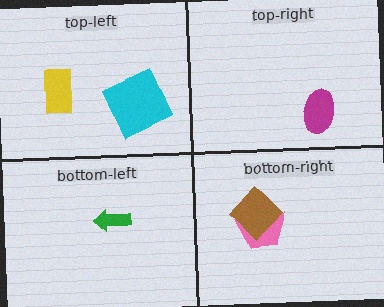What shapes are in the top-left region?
The yellow rectangle, the cyan square.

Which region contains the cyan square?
The top-left region.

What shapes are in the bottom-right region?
The pink trapezoid, the brown diamond.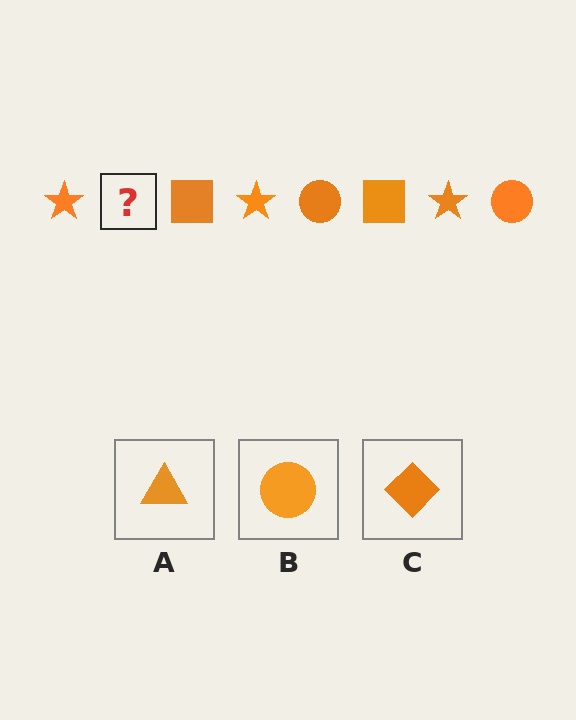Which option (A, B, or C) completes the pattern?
B.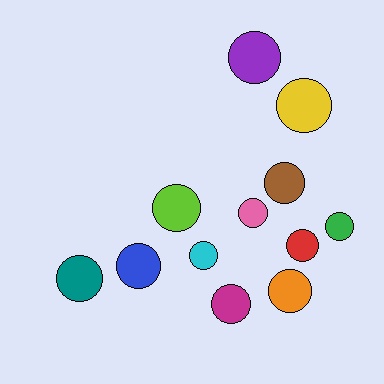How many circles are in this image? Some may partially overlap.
There are 12 circles.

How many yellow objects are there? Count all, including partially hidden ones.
There is 1 yellow object.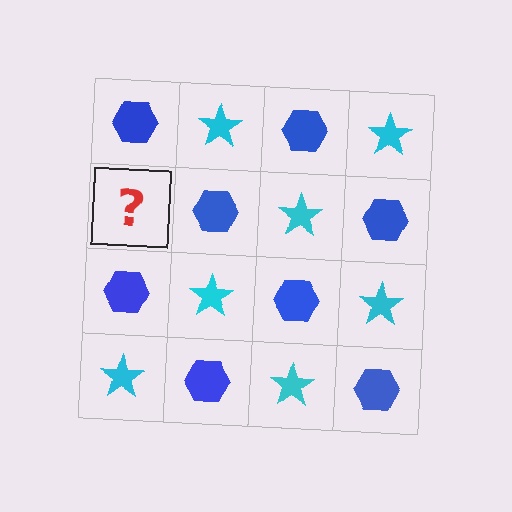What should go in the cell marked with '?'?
The missing cell should contain a cyan star.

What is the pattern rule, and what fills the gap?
The rule is that it alternates blue hexagon and cyan star in a checkerboard pattern. The gap should be filled with a cyan star.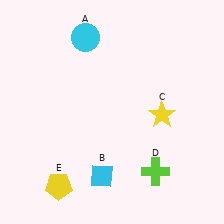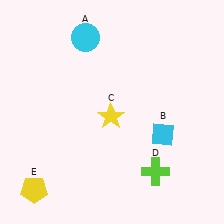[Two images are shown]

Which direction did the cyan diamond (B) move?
The cyan diamond (B) moved right.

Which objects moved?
The objects that moved are: the cyan diamond (B), the yellow star (C), the yellow pentagon (E).